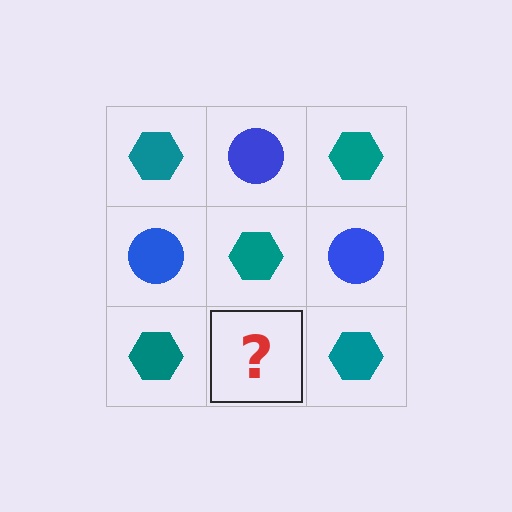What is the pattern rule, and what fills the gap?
The rule is that it alternates teal hexagon and blue circle in a checkerboard pattern. The gap should be filled with a blue circle.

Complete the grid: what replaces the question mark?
The question mark should be replaced with a blue circle.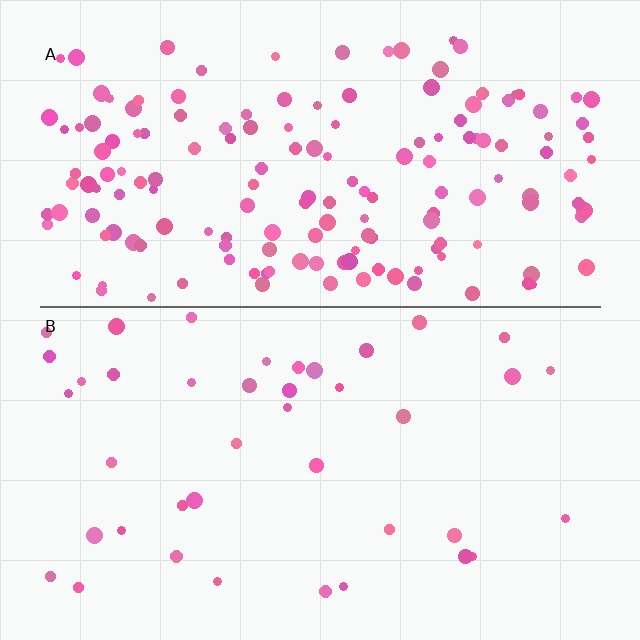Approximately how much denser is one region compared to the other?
Approximately 4.0× — region A over region B.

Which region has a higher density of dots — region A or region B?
A (the top).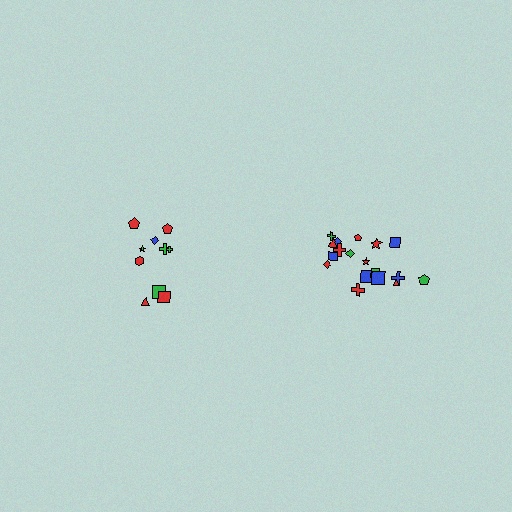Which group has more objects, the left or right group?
The right group.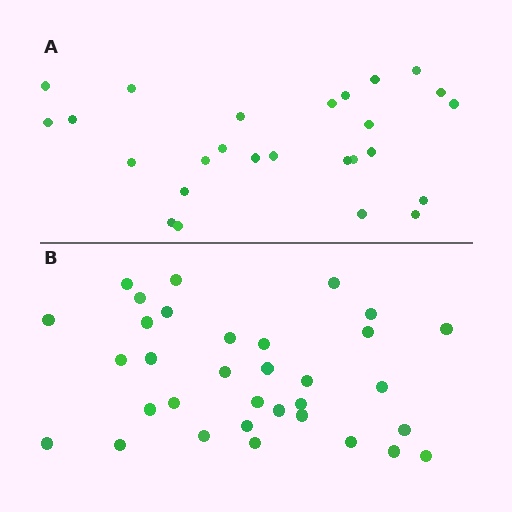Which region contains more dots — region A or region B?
Region B (the bottom region) has more dots.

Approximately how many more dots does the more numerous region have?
Region B has roughly 8 or so more dots than region A.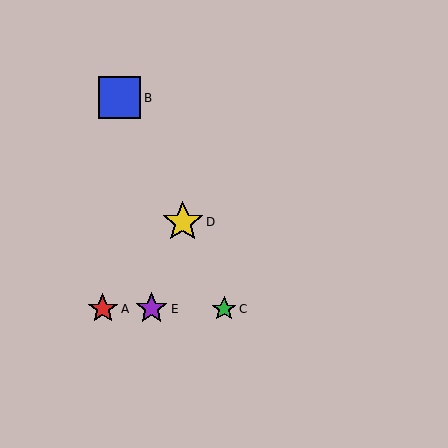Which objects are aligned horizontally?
Objects A, C, E are aligned horizontally.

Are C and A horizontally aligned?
Yes, both are at y≈309.